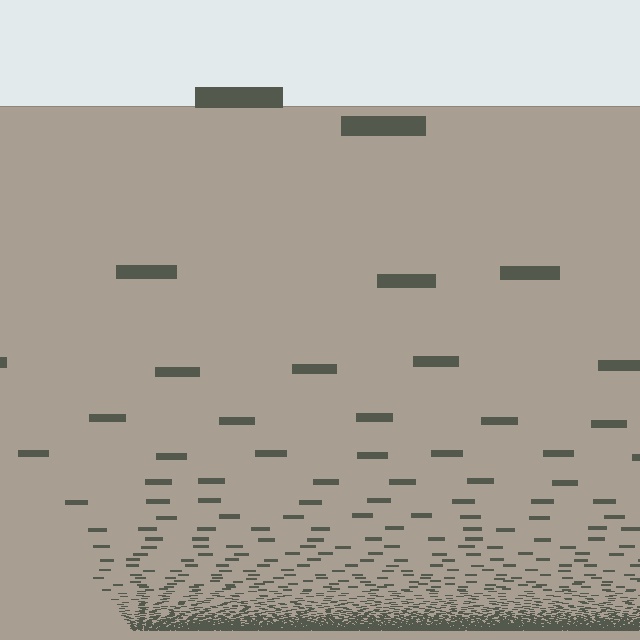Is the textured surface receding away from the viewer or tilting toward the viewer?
The surface appears to tilt toward the viewer. Texture elements get larger and sparser toward the top.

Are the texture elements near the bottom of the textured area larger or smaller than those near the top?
Smaller. The gradient is inverted — elements near the bottom are smaller and denser.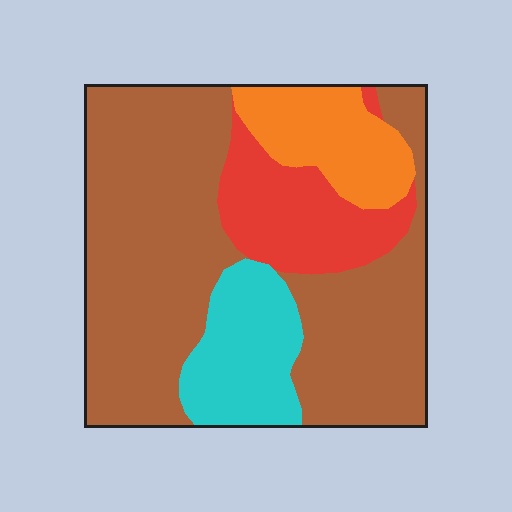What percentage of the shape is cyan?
Cyan takes up about one eighth (1/8) of the shape.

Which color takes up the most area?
Brown, at roughly 60%.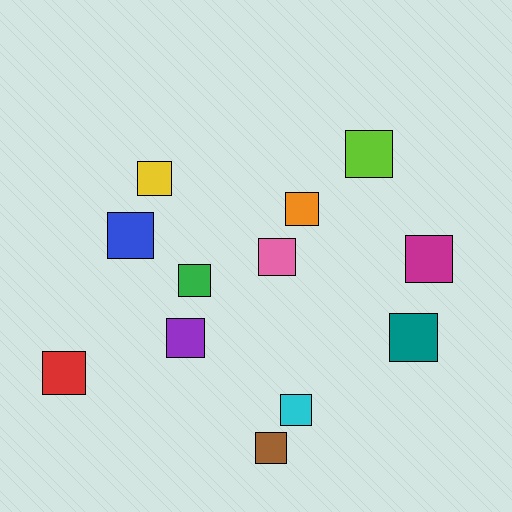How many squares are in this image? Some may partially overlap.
There are 12 squares.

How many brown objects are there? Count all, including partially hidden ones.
There is 1 brown object.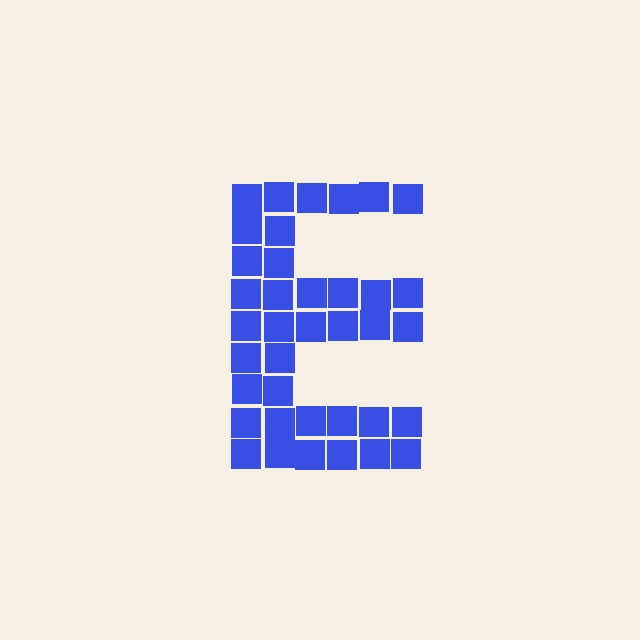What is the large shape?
The large shape is the letter E.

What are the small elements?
The small elements are squares.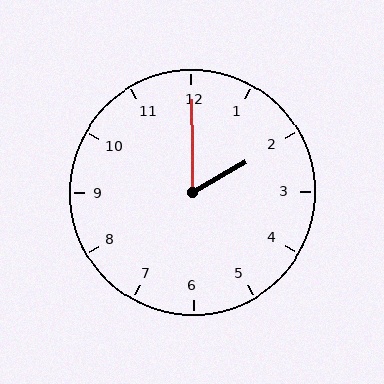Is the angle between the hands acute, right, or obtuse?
It is acute.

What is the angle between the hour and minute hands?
Approximately 60 degrees.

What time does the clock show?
2:00.